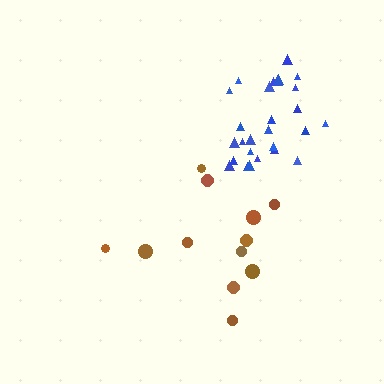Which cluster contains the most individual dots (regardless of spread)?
Blue (27).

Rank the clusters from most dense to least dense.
blue, brown.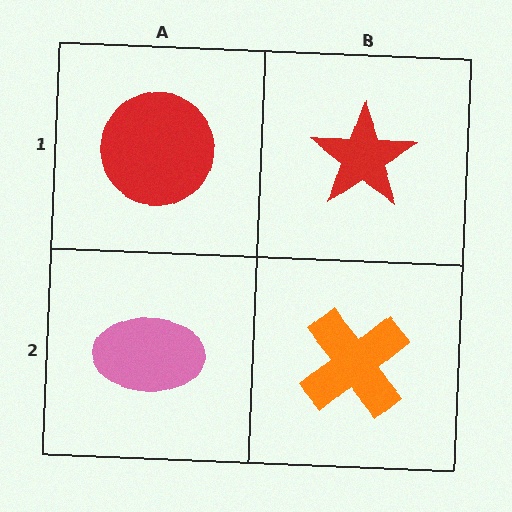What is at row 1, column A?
A red circle.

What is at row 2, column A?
A pink ellipse.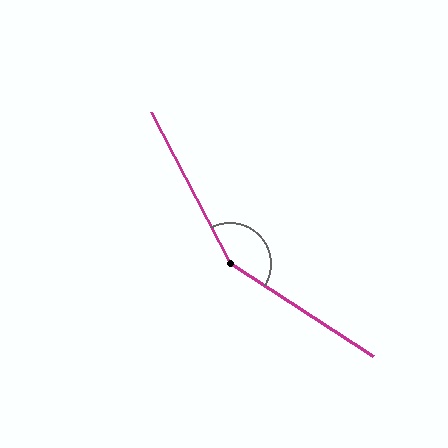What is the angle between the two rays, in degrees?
Approximately 150 degrees.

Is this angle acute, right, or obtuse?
It is obtuse.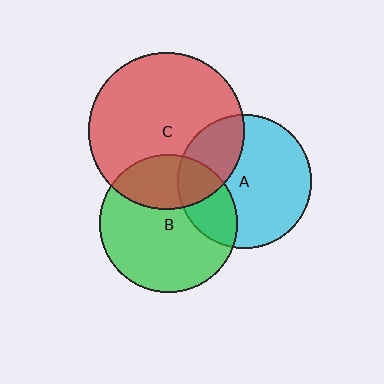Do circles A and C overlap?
Yes.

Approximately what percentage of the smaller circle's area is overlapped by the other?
Approximately 30%.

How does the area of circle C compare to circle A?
Approximately 1.4 times.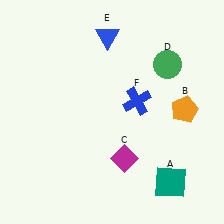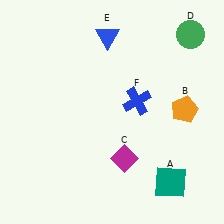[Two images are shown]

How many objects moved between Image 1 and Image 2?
1 object moved between the two images.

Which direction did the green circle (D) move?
The green circle (D) moved up.